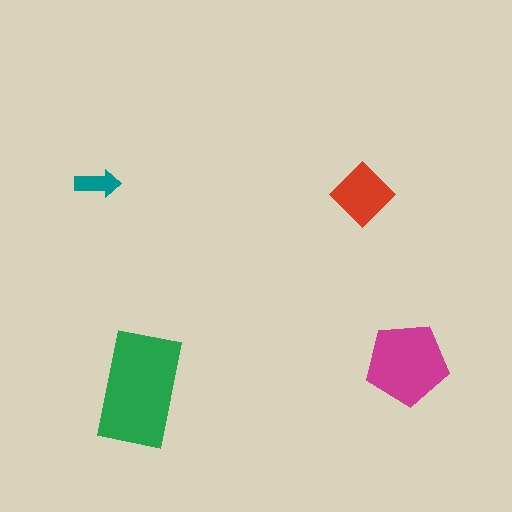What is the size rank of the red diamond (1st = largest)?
3rd.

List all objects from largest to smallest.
The green rectangle, the magenta pentagon, the red diamond, the teal arrow.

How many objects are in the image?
There are 4 objects in the image.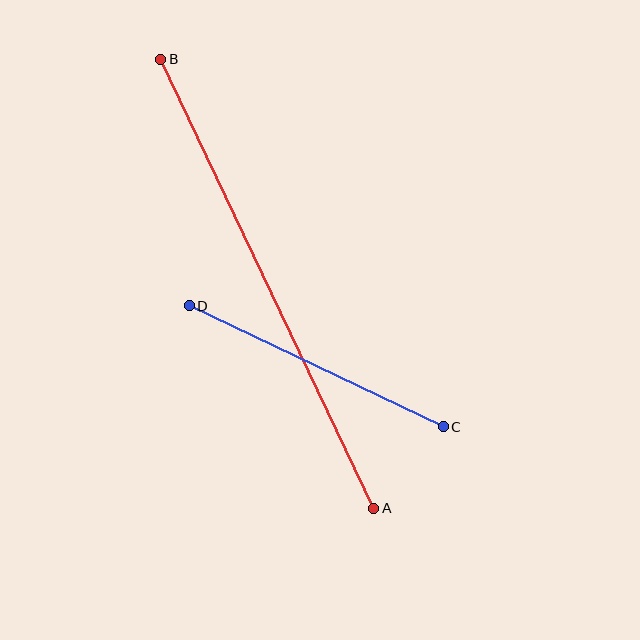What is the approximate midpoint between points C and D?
The midpoint is at approximately (316, 366) pixels.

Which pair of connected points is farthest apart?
Points A and B are farthest apart.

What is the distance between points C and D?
The distance is approximately 282 pixels.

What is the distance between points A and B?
The distance is approximately 497 pixels.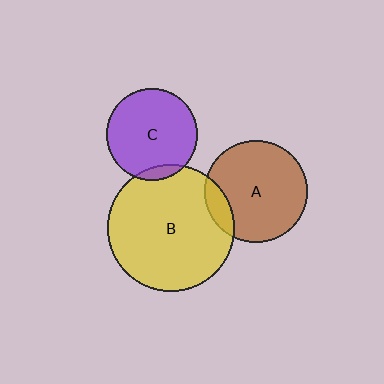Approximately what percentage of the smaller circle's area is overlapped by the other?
Approximately 15%.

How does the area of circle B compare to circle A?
Approximately 1.5 times.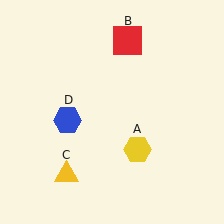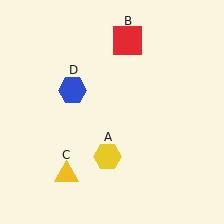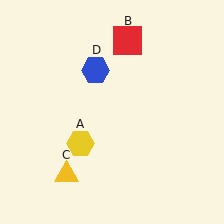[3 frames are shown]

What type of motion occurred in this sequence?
The yellow hexagon (object A), blue hexagon (object D) rotated clockwise around the center of the scene.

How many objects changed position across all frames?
2 objects changed position: yellow hexagon (object A), blue hexagon (object D).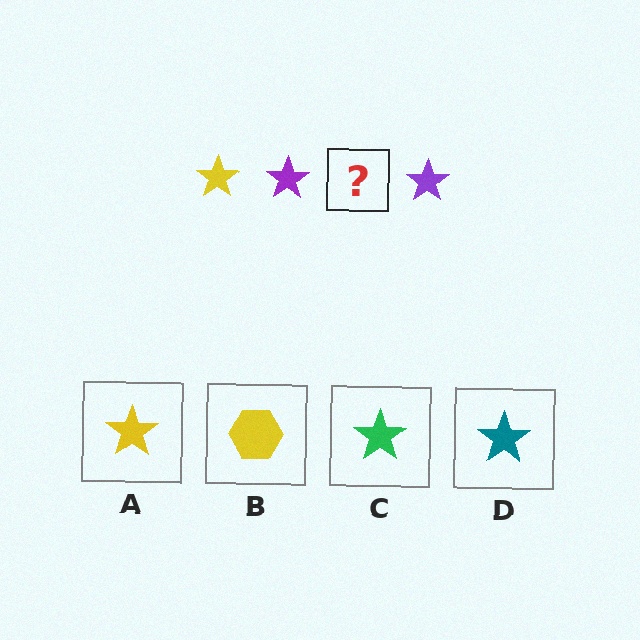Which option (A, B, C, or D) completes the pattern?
A.